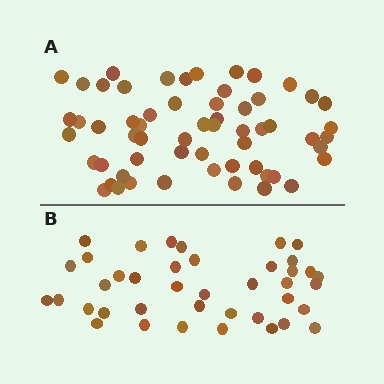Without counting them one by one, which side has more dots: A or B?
Region A (the top region) has more dots.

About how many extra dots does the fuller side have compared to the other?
Region A has approximately 20 more dots than region B.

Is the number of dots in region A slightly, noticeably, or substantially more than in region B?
Region A has substantially more. The ratio is roughly 1.5 to 1.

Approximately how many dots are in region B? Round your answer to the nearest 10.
About 40 dots.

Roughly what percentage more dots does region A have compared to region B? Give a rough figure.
About 50% more.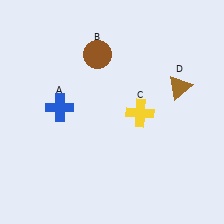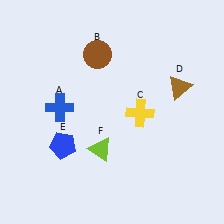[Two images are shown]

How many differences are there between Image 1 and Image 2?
There are 2 differences between the two images.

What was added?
A blue pentagon (E), a lime triangle (F) were added in Image 2.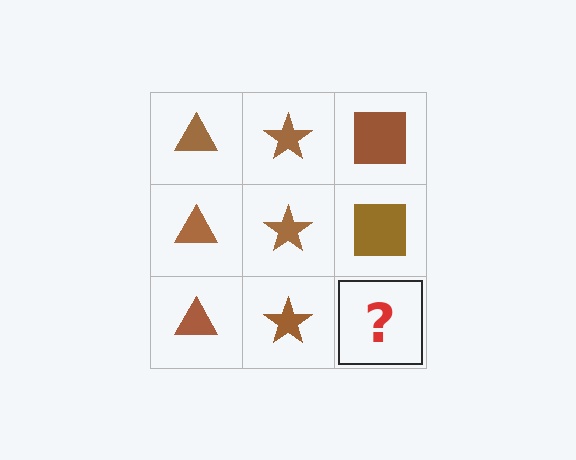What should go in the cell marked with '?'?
The missing cell should contain a brown square.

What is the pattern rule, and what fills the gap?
The rule is that each column has a consistent shape. The gap should be filled with a brown square.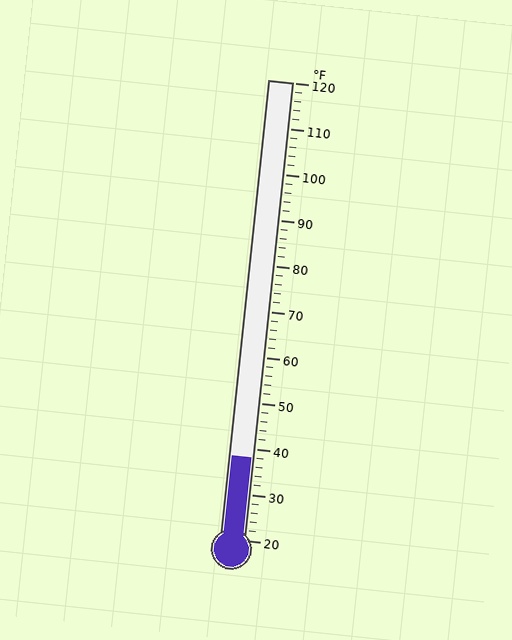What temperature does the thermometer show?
The thermometer shows approximately 38°F.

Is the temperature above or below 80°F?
The temperature is below 80°F.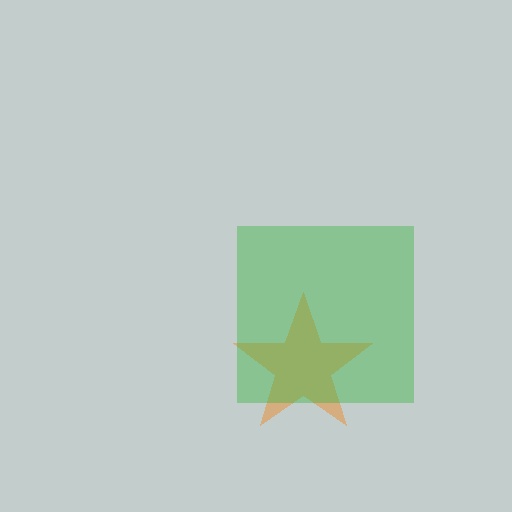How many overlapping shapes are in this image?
There are 2 overlapping shapes in the image.